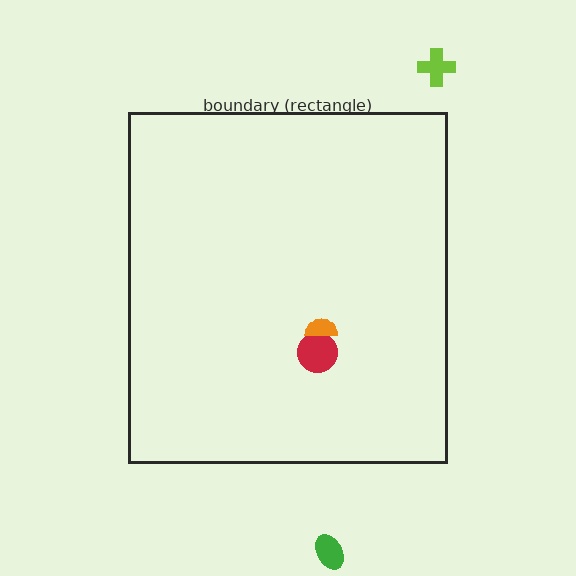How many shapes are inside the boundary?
2 inside, 2 outside.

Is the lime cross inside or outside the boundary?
Outside.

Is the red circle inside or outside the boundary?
Inside.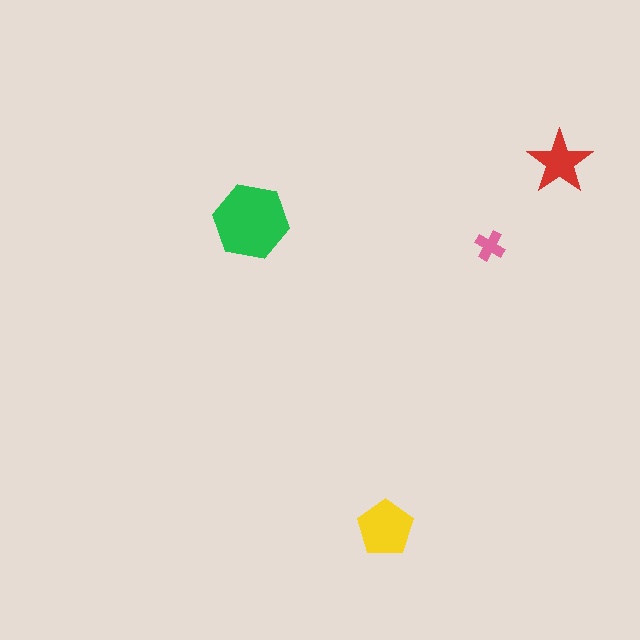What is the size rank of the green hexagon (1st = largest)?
1st.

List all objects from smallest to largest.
The pink cross, the red star, the yellow pentagon, the green hexagon.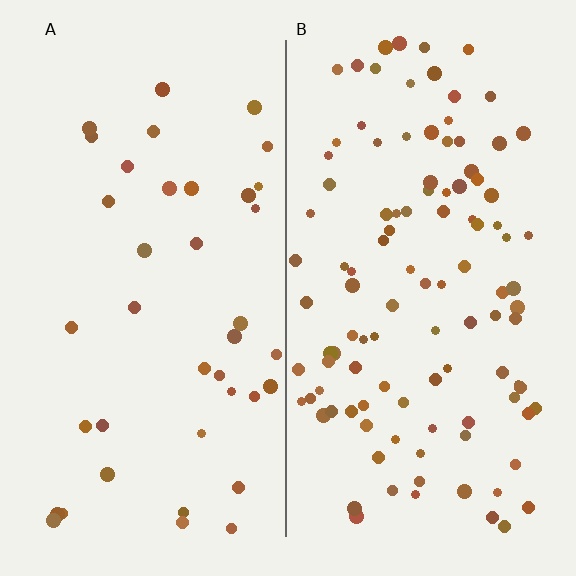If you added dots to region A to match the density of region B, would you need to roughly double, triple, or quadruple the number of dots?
Approximately triple.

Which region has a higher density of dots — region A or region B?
B (the right).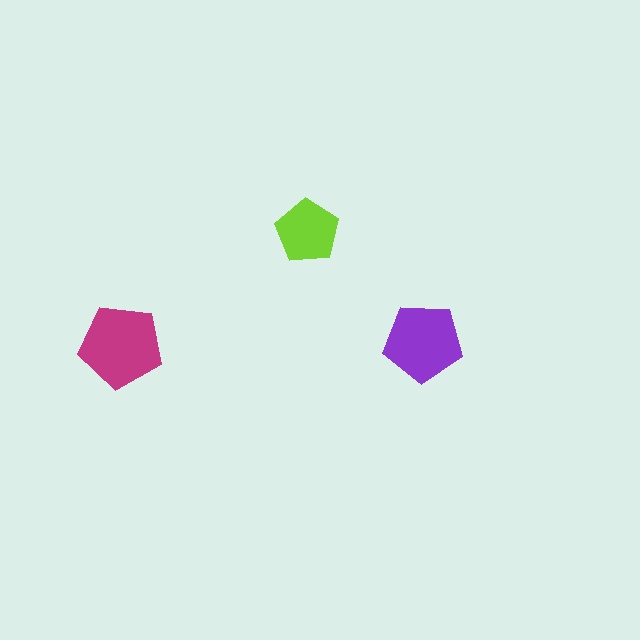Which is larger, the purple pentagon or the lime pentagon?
The purple one.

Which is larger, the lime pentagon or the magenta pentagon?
The magenta one.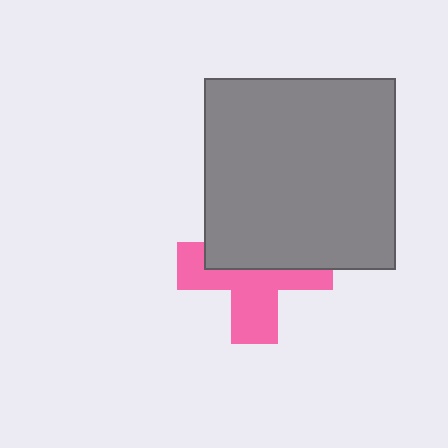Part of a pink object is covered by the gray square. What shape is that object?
It is a cross.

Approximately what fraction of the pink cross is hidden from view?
Roughly 49% of the pink cross is hidden behind the gray square.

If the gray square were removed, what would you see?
You would see the complete pink cross.